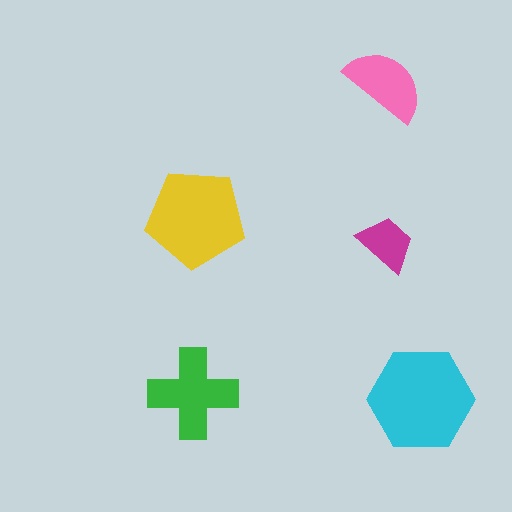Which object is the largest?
The cyan hexagon.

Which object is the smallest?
The magenta trapezoid.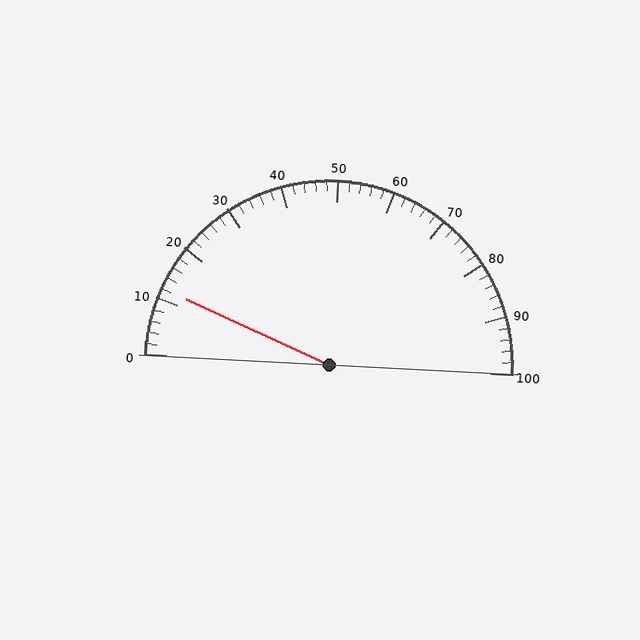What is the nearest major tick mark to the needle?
The nearest major tick mark is 10.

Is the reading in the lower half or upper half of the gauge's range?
The reading is in the lower half of the range (0 to 100).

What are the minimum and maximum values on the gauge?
The gauge ranges from 0 to 100.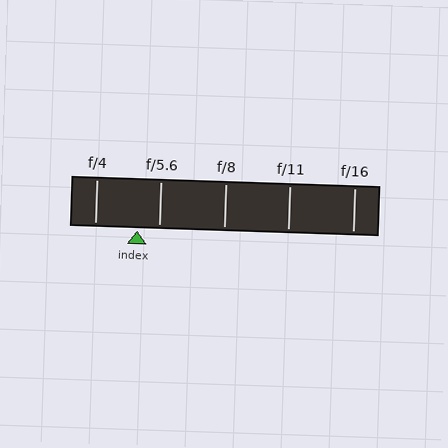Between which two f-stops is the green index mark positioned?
The index mark is between f/4 and f/5.6.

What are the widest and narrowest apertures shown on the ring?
The widest aperture shown is f/4 and the narrowest is f/16.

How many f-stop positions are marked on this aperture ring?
There are 5 f-stop positions marked.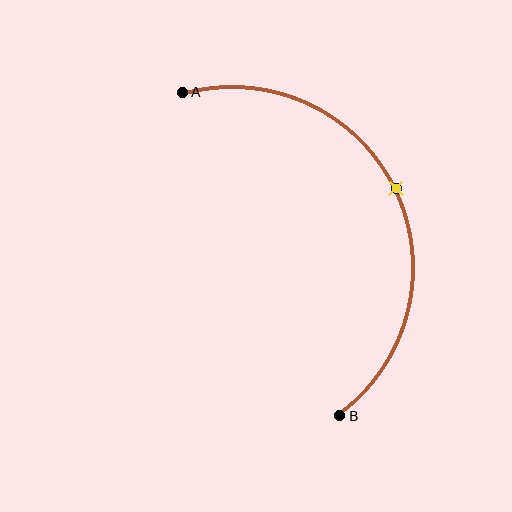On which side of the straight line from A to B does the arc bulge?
The arc bulges to the right of the straight line connecting A and B.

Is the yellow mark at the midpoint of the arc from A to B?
Yes. The yellow mark lies on the arc at equal arc-length from both A and B — it is the arc midpoint.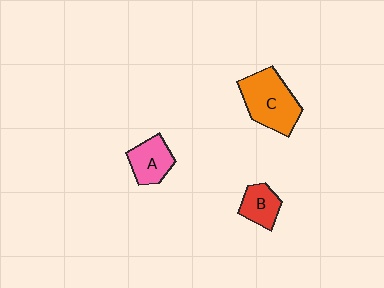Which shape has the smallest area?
Shape B (red).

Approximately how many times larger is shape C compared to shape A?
Approximately 1.6 times.